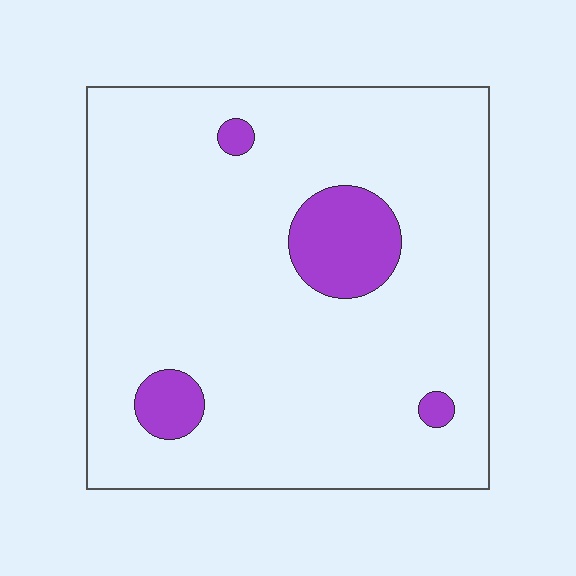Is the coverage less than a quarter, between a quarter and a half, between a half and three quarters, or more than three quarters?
Less than a quarter.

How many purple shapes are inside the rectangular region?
4.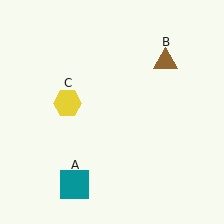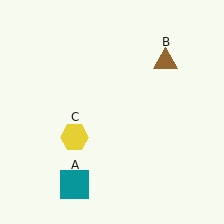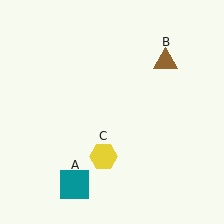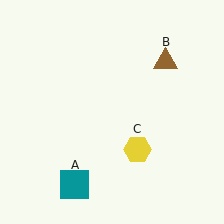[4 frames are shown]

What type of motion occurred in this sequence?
The yellow hexagon (object C) rotated counterclockwise around the center of the scene.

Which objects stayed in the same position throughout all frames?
Teal square (object A) and brown triangle (object B) remained stationary.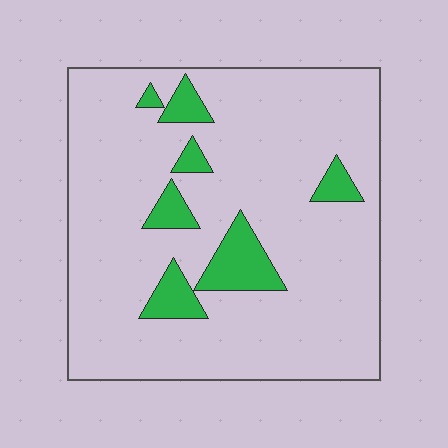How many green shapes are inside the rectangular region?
7.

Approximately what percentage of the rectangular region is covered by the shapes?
Approximately 10%.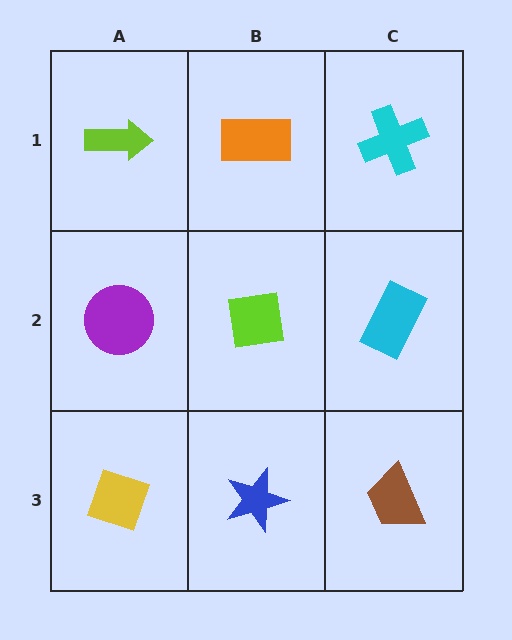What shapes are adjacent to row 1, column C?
A cyan rectangle (row 2, column C), an orange rectangle (row 1, column B).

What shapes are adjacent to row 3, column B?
A lime square (row 2, column B), a yellow diamond (row 3, column A), a brown trapezoid (row 3, column C).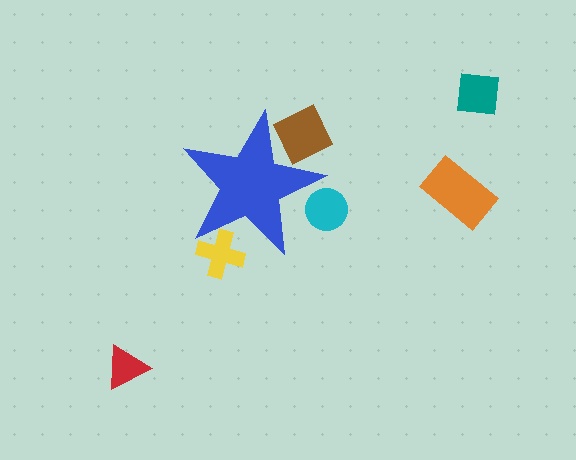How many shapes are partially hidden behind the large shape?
3 shapes are partially hidden.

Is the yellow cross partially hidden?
Yes, the yellow cross is partially hidden behind the blue star.